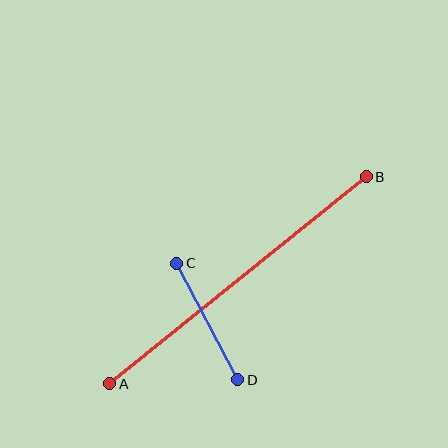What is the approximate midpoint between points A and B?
The midpoint is at approximately (238, 280) pixels.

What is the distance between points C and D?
The distance is approximately 132 pixels.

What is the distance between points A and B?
The distance is approximately 330 pixels.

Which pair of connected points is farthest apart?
Points A and B are farthest apart.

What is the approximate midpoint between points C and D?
The midpoint is at approximately (207, 321) pixels.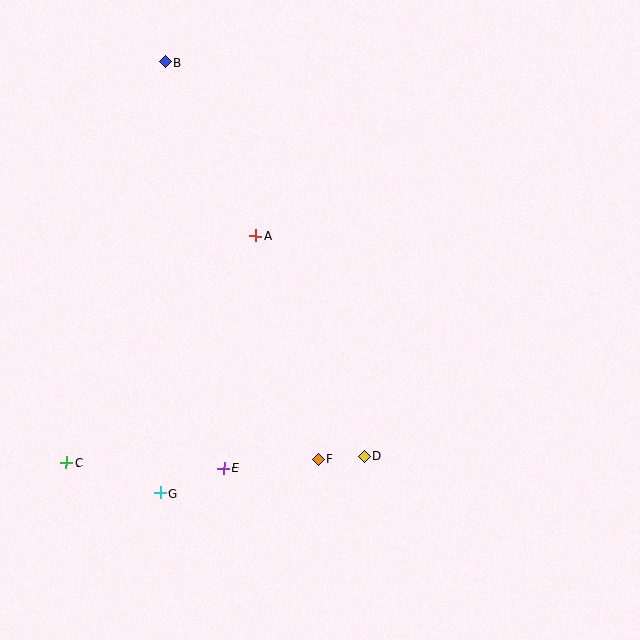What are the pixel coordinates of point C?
Point C is at (66, 463).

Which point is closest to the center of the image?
Point A at (256, 236) is closest to the center.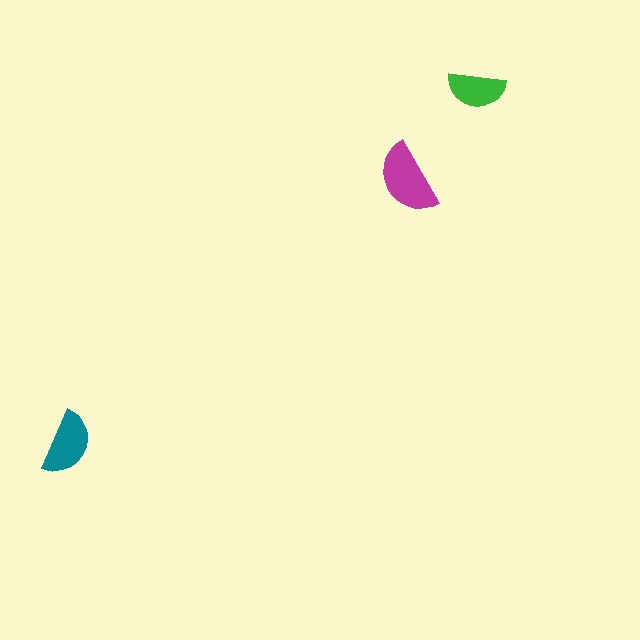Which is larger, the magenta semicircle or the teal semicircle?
The magenta one.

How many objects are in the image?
There are 3 objects in the image.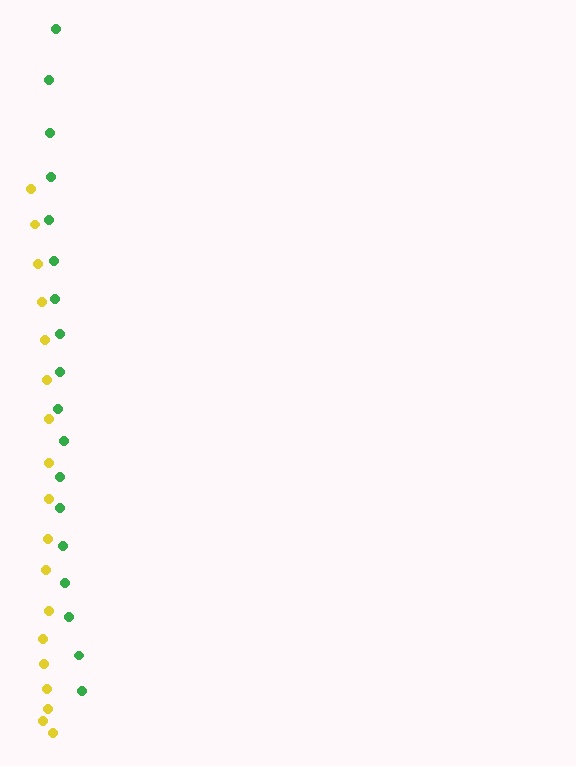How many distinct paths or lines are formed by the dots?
There are 2 distinct paths.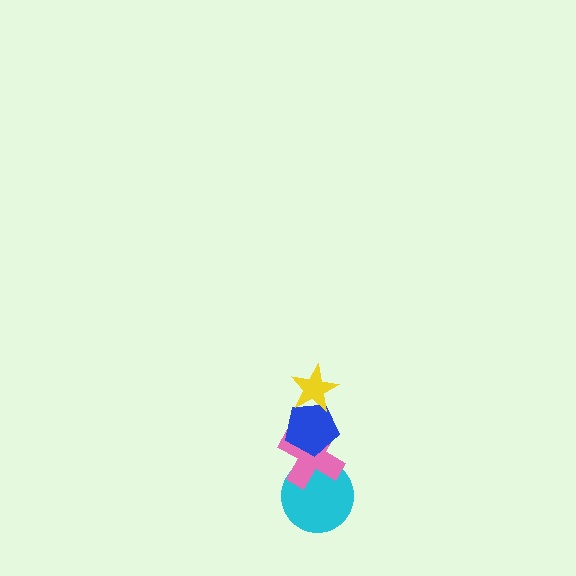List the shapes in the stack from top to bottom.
From top to bottom: the yellow star, the blue pentagon, the pink cross, the cyan circle.